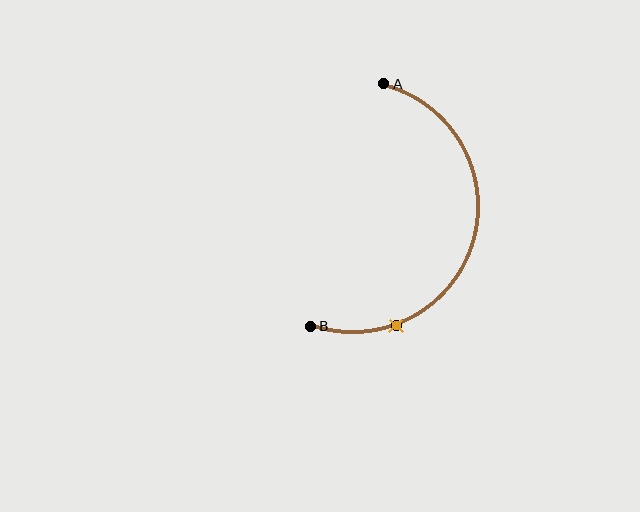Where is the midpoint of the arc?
The arc midpoint is the point on the curve farthest from the straight line joining A and B. It sits to the right of that line.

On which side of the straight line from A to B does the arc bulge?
The arc bulges to the right of the straight line connecting A and B.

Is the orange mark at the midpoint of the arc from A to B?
No. The orange mark lies on the arc but is closer to endpoint B. The arc midpoint would be at the point on the curve equidistant along the arc from both A and B.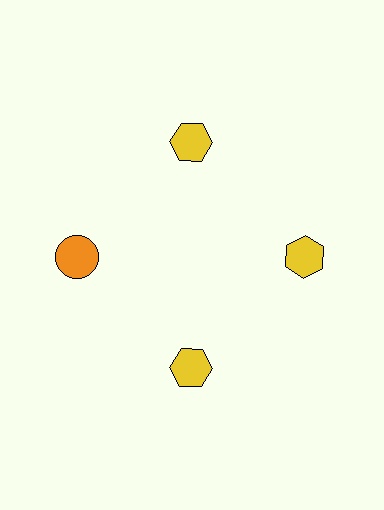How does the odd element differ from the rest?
It differs in both color (orange instead of yellow) and shape (circle instead of hexagon).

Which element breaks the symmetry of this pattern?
The orange circle at roughly the 9 o'clock position breaks the symmetry. All other shapes are yellow hexagons.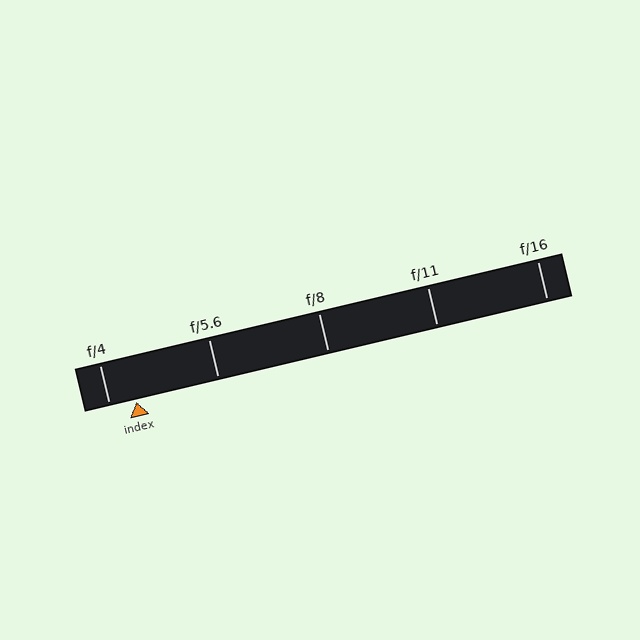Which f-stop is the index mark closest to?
The index mark is closest to f/4.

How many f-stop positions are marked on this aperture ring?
There are 5 f-stop positions marked.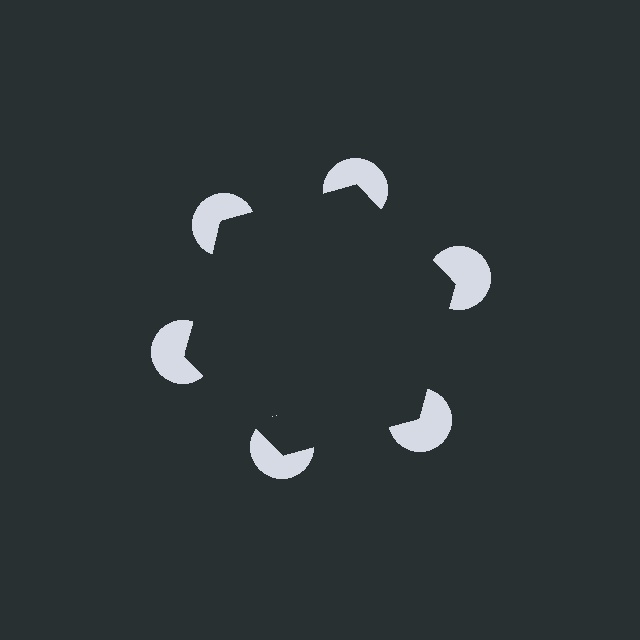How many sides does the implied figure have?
6 sides.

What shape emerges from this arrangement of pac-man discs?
An illusory hexagon — its edges are inferred from the aligned wedge cuts in the pac-man discs, not physically drawn.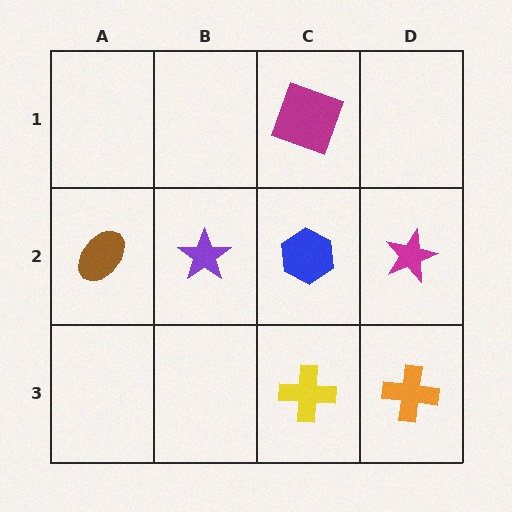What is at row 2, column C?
A blue hexagon.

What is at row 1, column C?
A magenta square.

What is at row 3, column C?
A yellow cross.